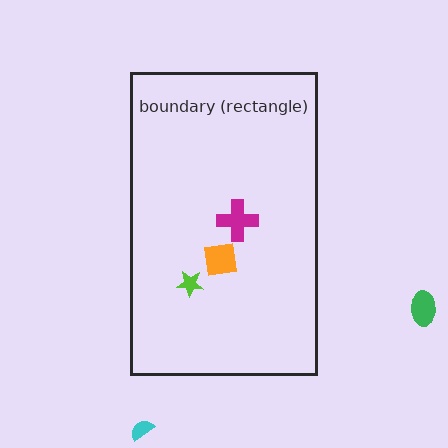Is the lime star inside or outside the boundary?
Inside.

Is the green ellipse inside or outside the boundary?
Outside.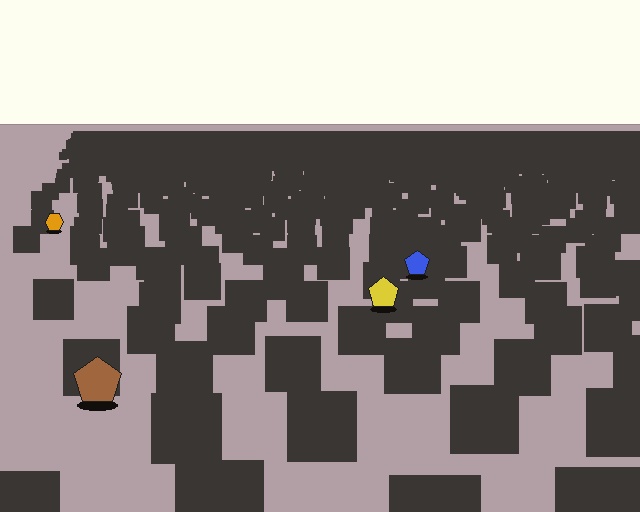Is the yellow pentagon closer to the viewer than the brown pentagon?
No. The brown pentagon is closer — you can tell from the texture gradient: the ground texture is coarser near it.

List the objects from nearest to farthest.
From nearest to farthest: the brown pentagon, the yellow pentagon, the blue pentagon, the orange hexagon.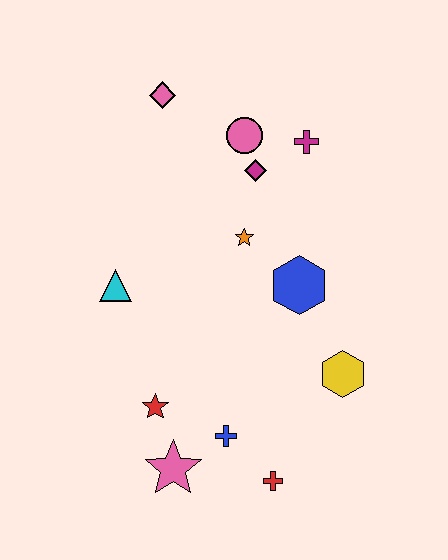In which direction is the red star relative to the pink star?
The red star is above the pink star.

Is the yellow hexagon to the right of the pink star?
Yes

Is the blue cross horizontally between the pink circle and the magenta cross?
No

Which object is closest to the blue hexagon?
The orange star is closest to the blue hexagon.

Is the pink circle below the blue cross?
No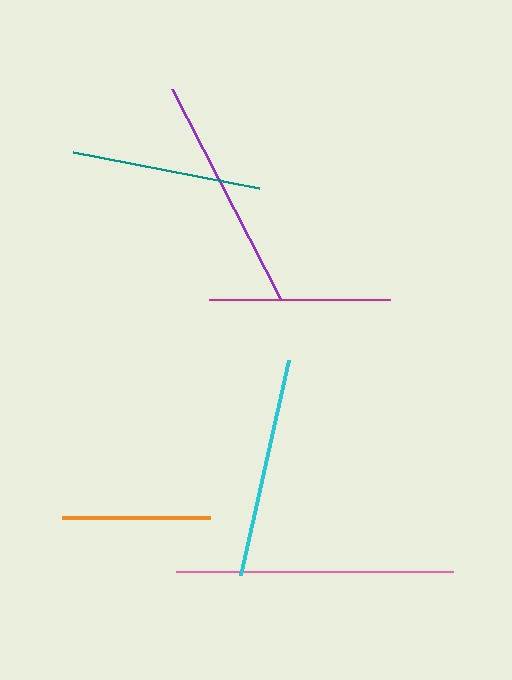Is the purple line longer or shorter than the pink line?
The pink line is longer than the purple line.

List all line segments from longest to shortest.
From longest to shortest: pink, purple, cyan, teal, magenta, orange.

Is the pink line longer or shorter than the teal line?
The pink line is longer than the teal line.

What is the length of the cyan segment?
The cyan segment is approximately 220 pixels long.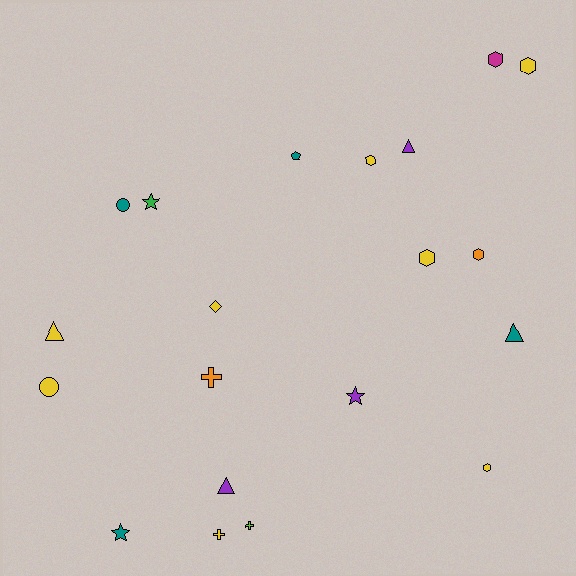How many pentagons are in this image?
There is 1 pentagon.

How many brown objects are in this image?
There are no brown objects.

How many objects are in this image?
There are 20 objects.